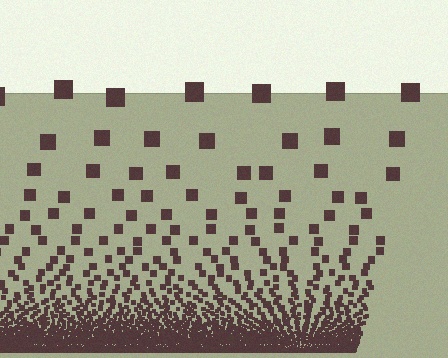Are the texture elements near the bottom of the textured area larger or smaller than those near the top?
Smaller. The gradient is inverted — elements near the bottom are smaller and denser.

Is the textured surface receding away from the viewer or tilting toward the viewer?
The surface appears to tilt toward the viewer. Texture elements get larger and sparser toward the top.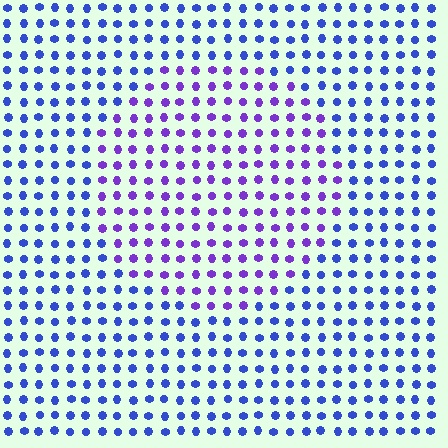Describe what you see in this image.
The image is filled with small blue elements in a uniform arrangement. A circle-shaped region is visible where the elements are tinted to a slightly different hue, forming a subtle color boundary.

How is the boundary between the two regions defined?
The boundary is defined purely by a slight shift in hue (about 38 degrees). Spacing, size, and orientation are identical on both sides.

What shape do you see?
I see a circle.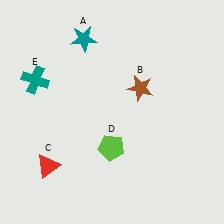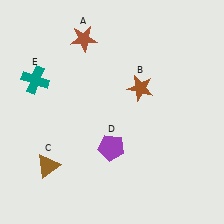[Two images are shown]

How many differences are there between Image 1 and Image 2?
There are 3 differences between the two images.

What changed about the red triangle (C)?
In Image 1, C is red. In Image 2, it changed to brown.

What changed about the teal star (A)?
In Image 1, A is teal. In Image 2, it changed to brown.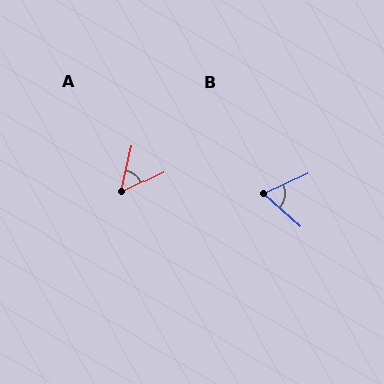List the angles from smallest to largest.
A (51°), B (66°).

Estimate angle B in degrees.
Approximately 66 degrees.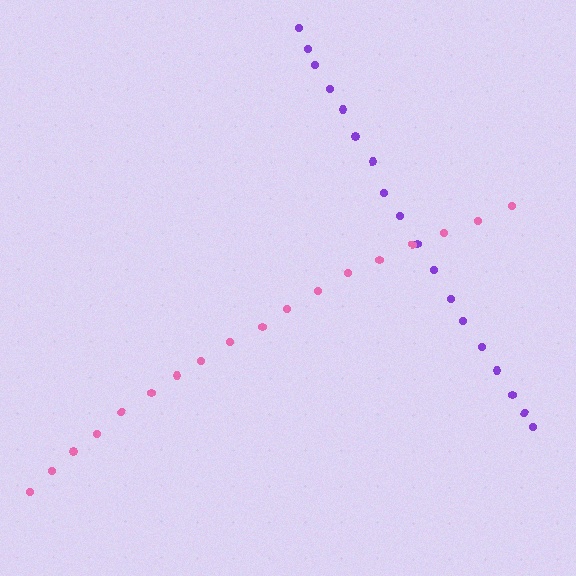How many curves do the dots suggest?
There are 2 distinct paths.